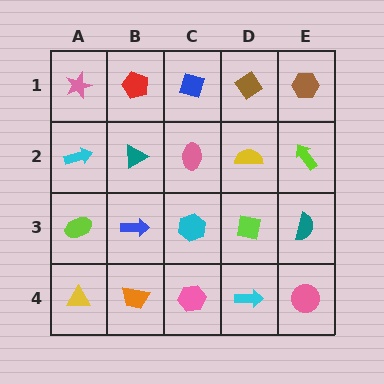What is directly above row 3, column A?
A cyan arrow.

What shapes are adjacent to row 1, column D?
A yellow semicircle (row 2, column D), a blue diamond (row 1, column C), a brown hexagon (row 1, column E).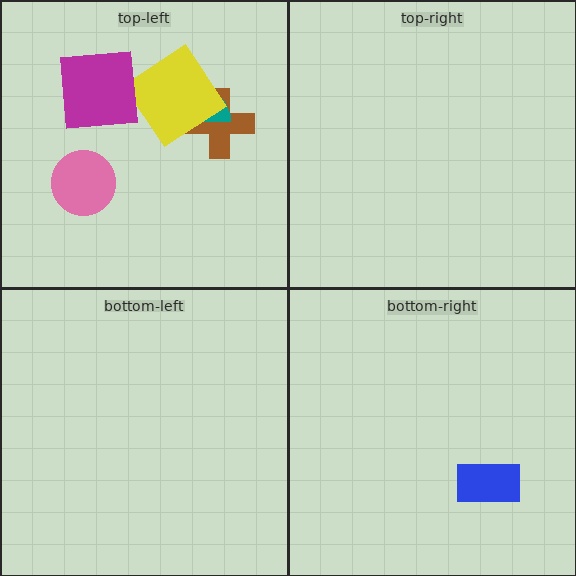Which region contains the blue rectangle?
The bottom-right region.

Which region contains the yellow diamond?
The top-left region.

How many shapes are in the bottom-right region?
1.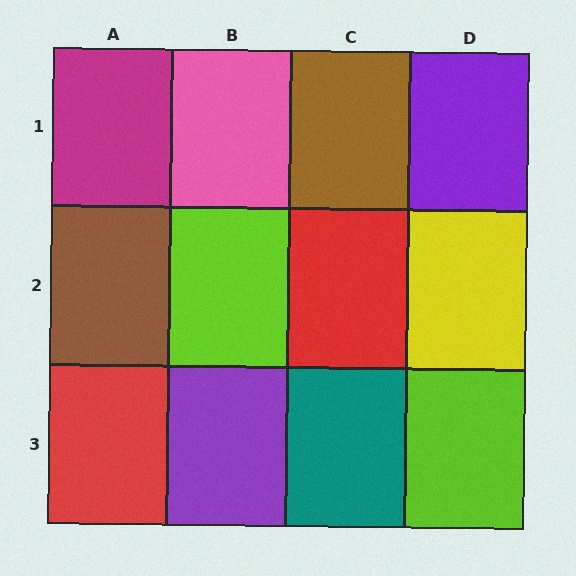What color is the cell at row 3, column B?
Purple.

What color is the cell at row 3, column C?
Teal.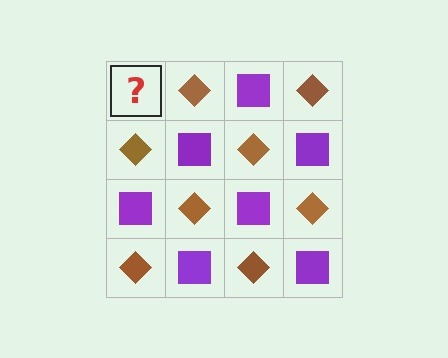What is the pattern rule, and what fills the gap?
The rule is that it alternates purple square and brown diamond in a checkerboard pattern. The gap should be filled with a purple square.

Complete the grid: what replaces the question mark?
The question mark should be replaced with a purple square.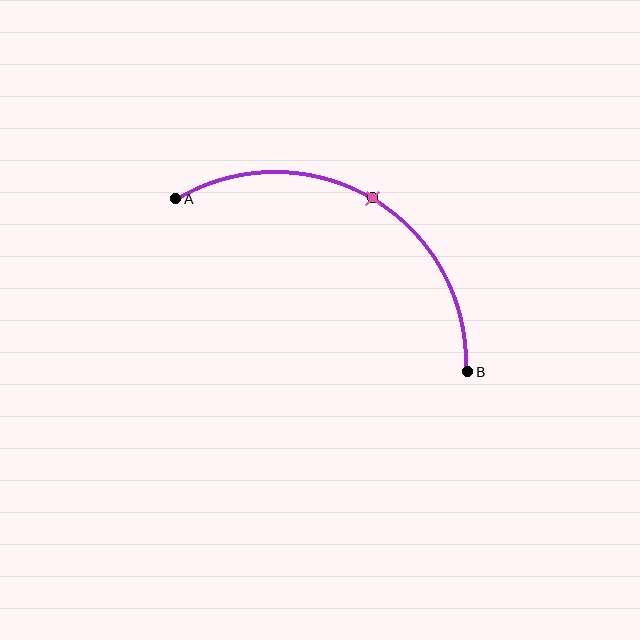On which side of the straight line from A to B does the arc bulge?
The arc bulges above the straight line connecting A and B.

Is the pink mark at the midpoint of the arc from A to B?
Yes. The pink mark lies on the arc at equal arc-length from both A and B — it is the arc midpoint.